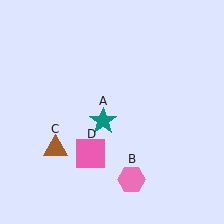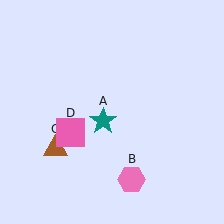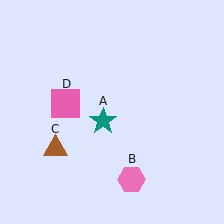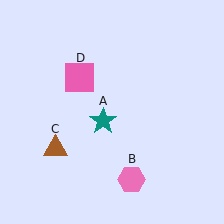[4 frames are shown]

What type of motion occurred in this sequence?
The pink square (object D) rotated clockwise around the center of the scene.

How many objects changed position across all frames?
1 object changed position: pink square (object D).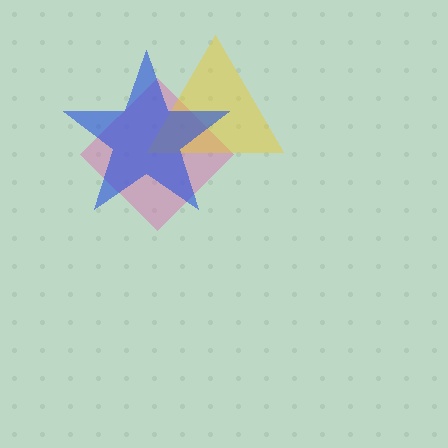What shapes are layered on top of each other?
The layered shapes are: a pink diamond, a yellow triangle, a blue star.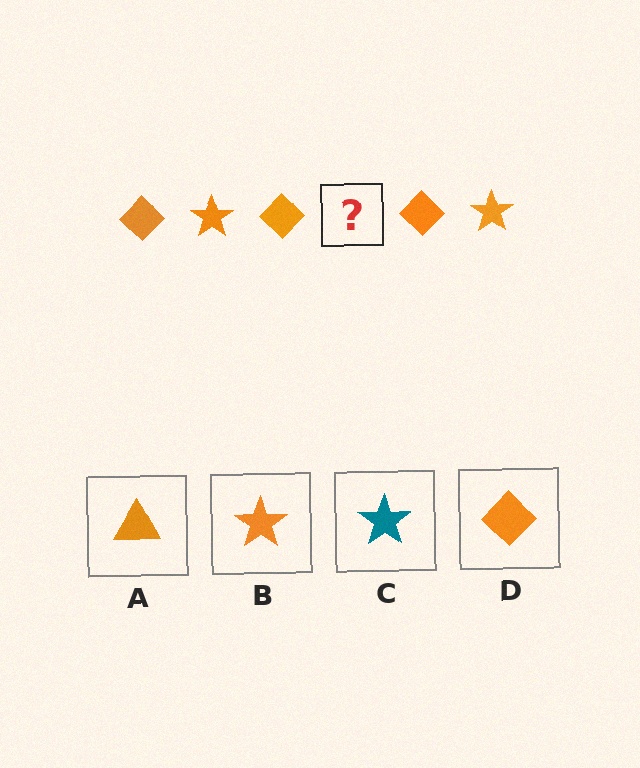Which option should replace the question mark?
Option B.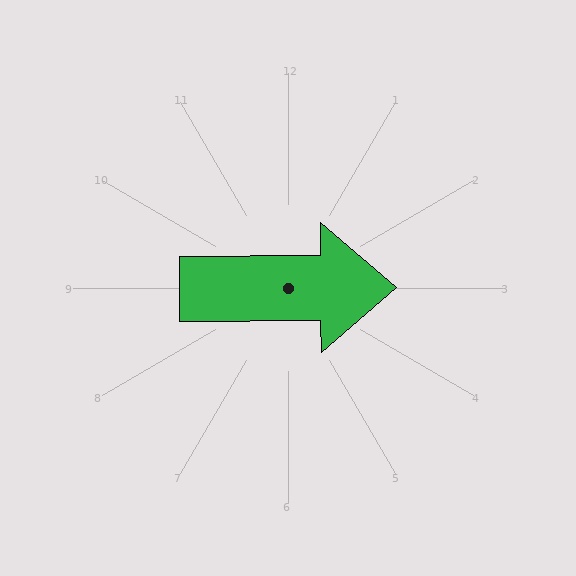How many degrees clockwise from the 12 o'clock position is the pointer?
Approximately 89 degrees.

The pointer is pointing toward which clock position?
Roughly 3 o'clock.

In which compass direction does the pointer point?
East.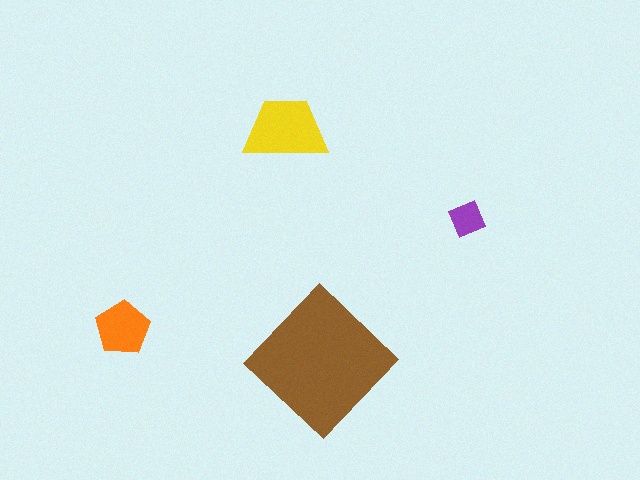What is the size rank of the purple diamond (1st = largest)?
4th.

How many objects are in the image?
There are 4 objects in the image.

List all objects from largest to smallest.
The brown diamond, the yellow trapezoid, the orange pentagon, the purple diamond.